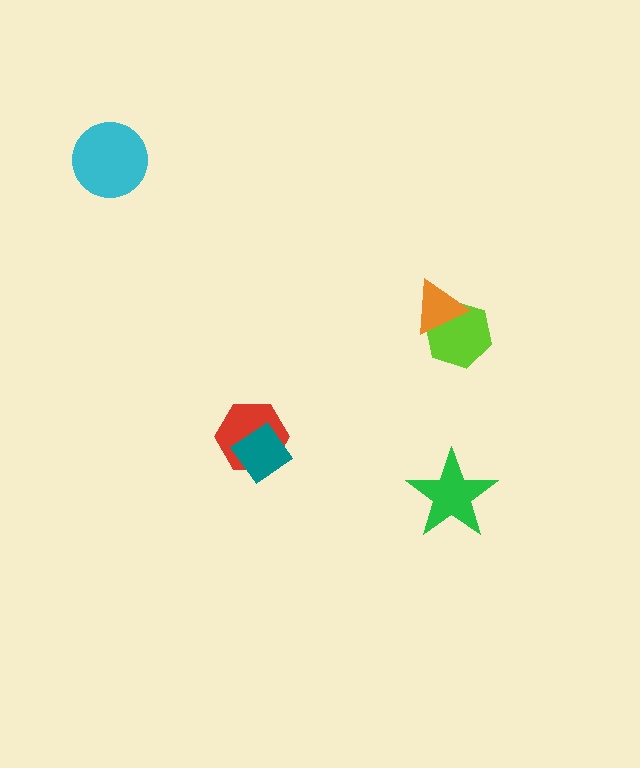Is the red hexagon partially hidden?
Yes, it is partially covered by another shape.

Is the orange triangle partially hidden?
No, no other shape covers it.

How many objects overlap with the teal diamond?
1 object overlaps with the teal diamond.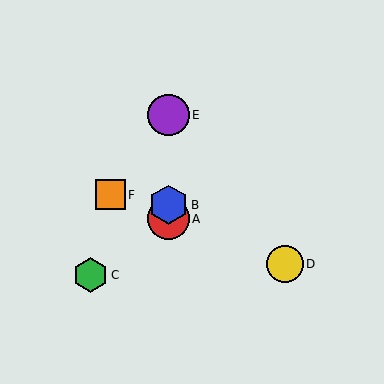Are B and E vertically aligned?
Yes, both are at x≈168.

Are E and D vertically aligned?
No, E is at x≈168 and D is at x≈285.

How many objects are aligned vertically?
3 objects (A, B, E) are aligned vertically.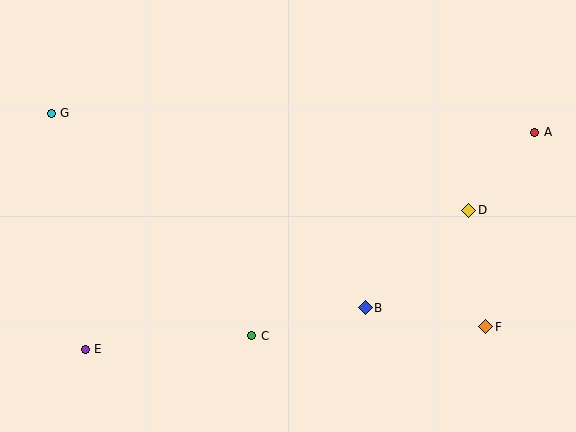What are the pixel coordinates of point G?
Point G is at (51, 113).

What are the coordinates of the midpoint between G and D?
The midpoint between G and D is at (260, 162).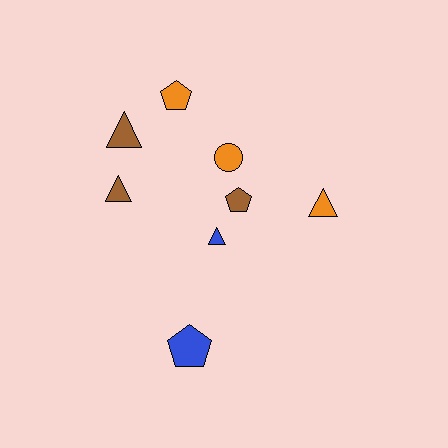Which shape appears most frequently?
Triangle, with 4 objects.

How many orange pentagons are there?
There is 1 orange pentagon.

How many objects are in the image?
There are 8 objects.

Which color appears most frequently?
Orange, with 3 objects.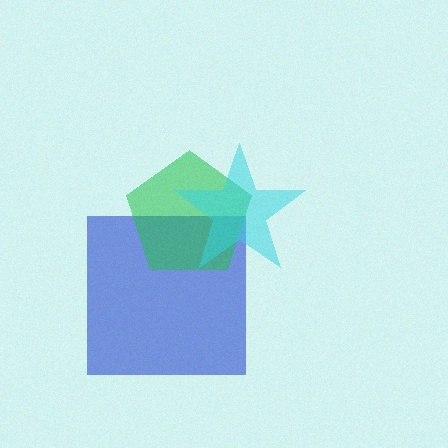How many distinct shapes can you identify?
There are 3 distinct shapes: a blue square, a green pentagon, a cyan star.